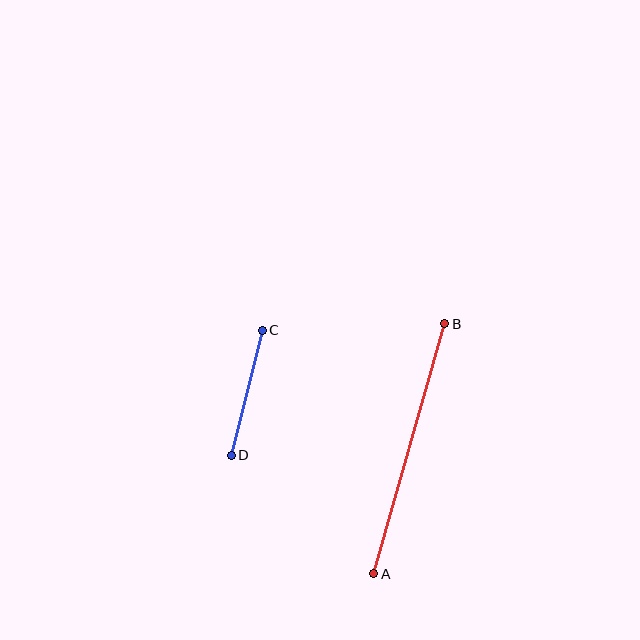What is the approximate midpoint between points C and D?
The midpoint is at approximately (247, 393) pixels.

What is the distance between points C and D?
The distance is approximately 129 pixels.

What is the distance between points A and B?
The distance is approximately 260 pixels.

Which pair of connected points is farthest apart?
Points A and B are farthest apart.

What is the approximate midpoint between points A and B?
The midpoint is at approximately (409, 449) pixels.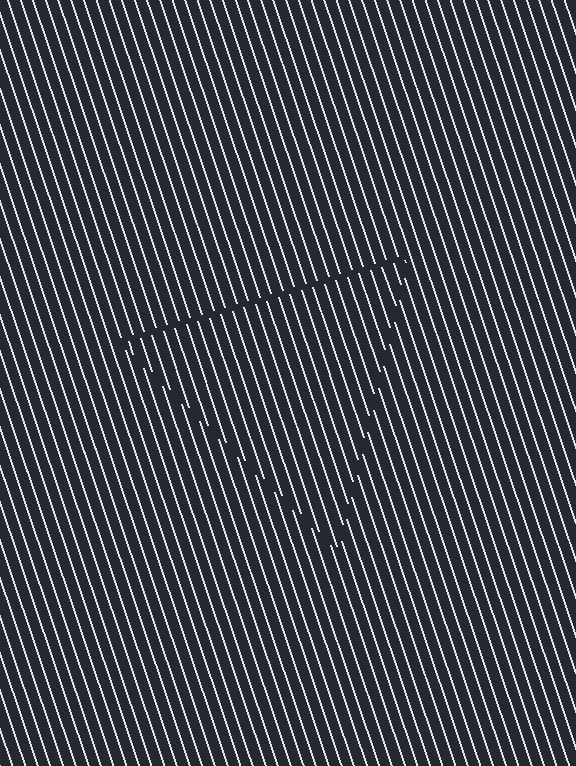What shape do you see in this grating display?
An illusory triangle. The interior of the shape contains the same grating, shifted by half a period — the contour is defined by the phase discontinuity where line-ends from the inner and outer gratings abut.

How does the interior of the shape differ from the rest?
The interior of the shape contains the same grating, shifted by half a period — the contour is defined by the phase discontinuity where line-ends from the inner and outer gratings abut.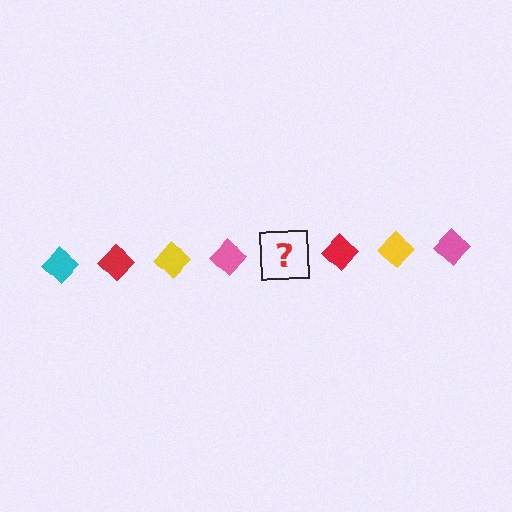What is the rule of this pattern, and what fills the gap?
The rule is that the pattern cycles through cyan, red, yellow, pink diamonds. The gap should be filled with a cyan diamond.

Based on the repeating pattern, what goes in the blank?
The blank should be a cyan diamond.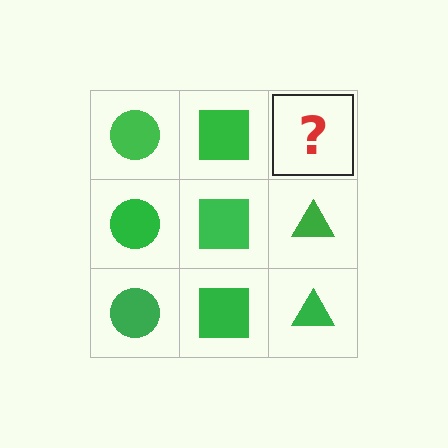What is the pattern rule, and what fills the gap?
The rule is that each column has a consistent shape. The gap should be filled with a green triangle.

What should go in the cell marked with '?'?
The missing cell should contain a green triangle.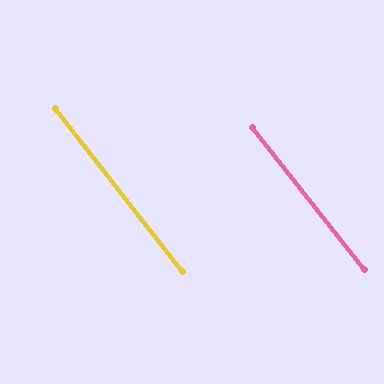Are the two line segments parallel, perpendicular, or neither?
Parallel — their directions differ by only 0.4°.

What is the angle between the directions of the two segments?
Approximately 0 degrees.